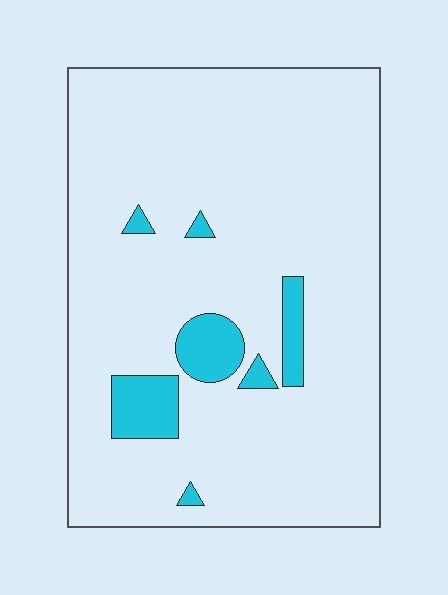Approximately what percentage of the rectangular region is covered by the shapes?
Approximately 10%.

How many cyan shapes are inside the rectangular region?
7.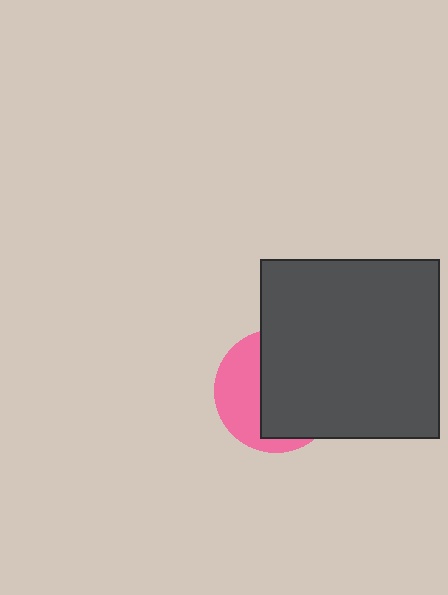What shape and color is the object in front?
The object in front is a dark gray square.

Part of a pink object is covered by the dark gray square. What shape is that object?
It is a circle.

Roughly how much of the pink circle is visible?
A small part of it is visible (roughly 38%).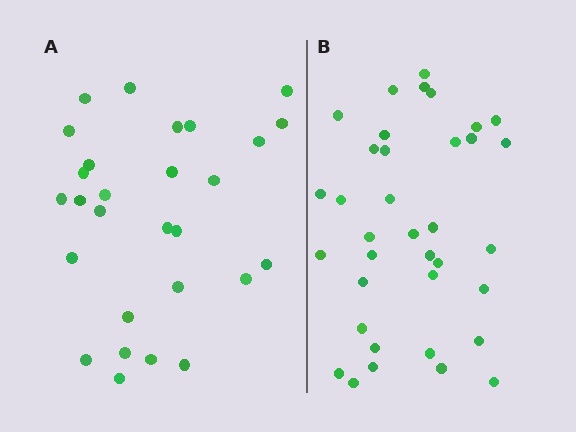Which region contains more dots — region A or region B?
Region B (the right region) has more dots.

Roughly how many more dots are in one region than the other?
Region B has roughly 8 or so more dots than region A.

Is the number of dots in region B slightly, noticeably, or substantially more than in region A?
Region B has noticeably more, but not dramatically so. The ratio is roughly 1.3 to 1.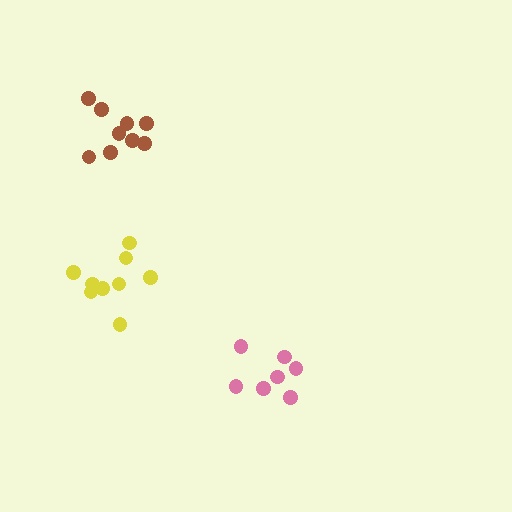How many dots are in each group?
Group 1: 7 dots, Group 2: 9 dots, Group 3: 9 dots (25 total).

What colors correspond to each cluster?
The clusters are colored: pink, brown, yellow.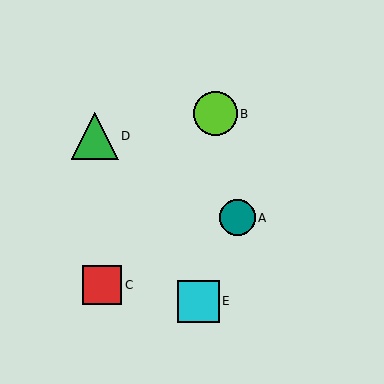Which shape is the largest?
The green triangle (labeled D) is the largest.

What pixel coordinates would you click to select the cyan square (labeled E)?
Click at (199, 301) to select the cyan square E.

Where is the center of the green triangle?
The center of the green triangle is at (95, 136).